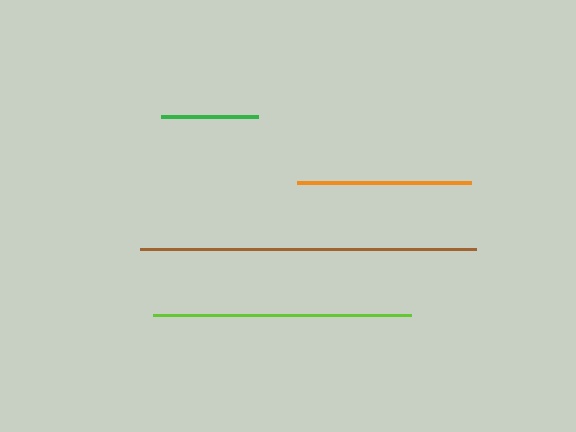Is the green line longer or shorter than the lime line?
The lime line is longer than the green line.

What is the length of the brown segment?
The brown segment is approximately 337 pixels long.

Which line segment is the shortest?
The green line is the shortest at approximately 97 pixels.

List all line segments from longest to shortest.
From longest to shortest: brown, lime, orange, green.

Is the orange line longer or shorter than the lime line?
The lime line is longer than the orange line.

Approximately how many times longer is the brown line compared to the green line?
The brown line is approximately 3.5 times the length of the green line.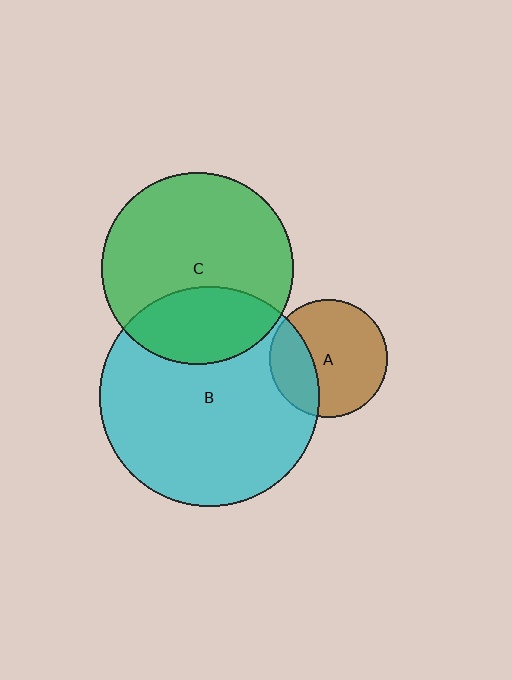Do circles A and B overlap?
Yes.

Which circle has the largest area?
Circle B (cyan).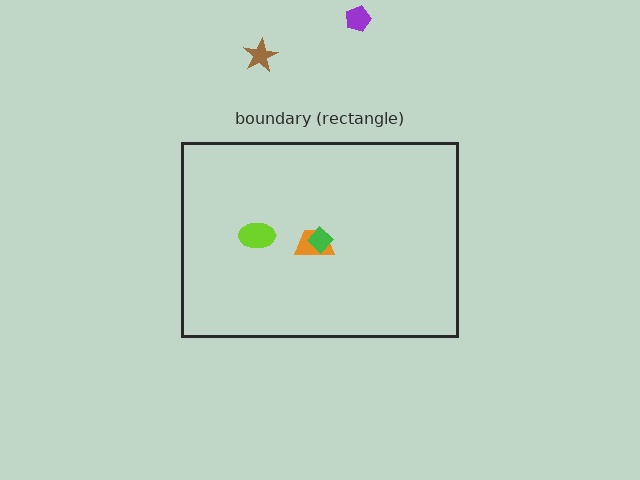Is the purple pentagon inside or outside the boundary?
Outside.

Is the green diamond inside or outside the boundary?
Inside.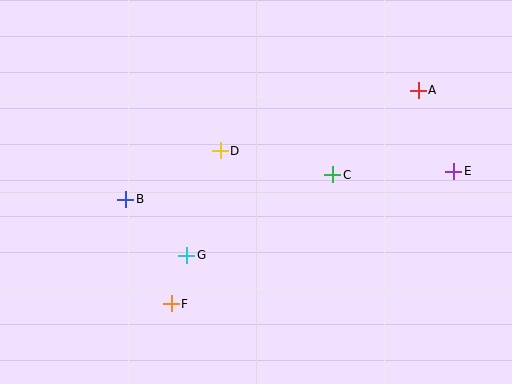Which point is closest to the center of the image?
Point D at (220, 151) is closest to the center.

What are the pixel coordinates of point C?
Point C is at (333, 175).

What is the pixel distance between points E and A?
The distance between E and A is 88 pixels.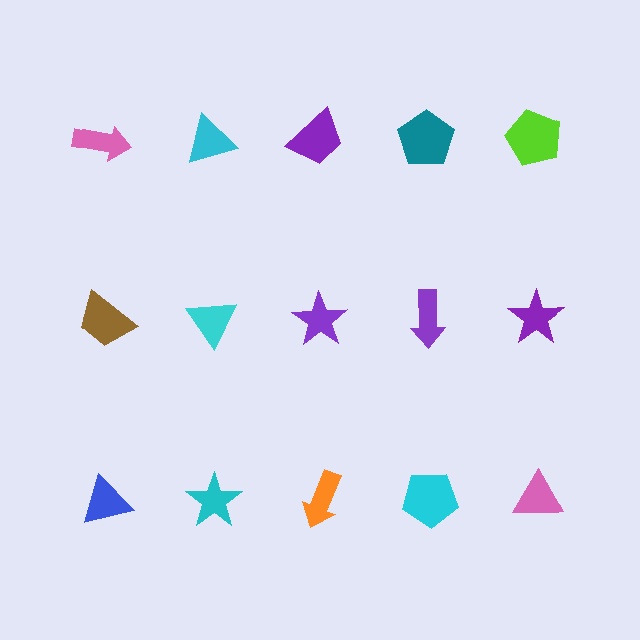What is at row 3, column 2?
A cyan star.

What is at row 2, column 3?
A purple star.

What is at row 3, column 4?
A cyan pentagon.